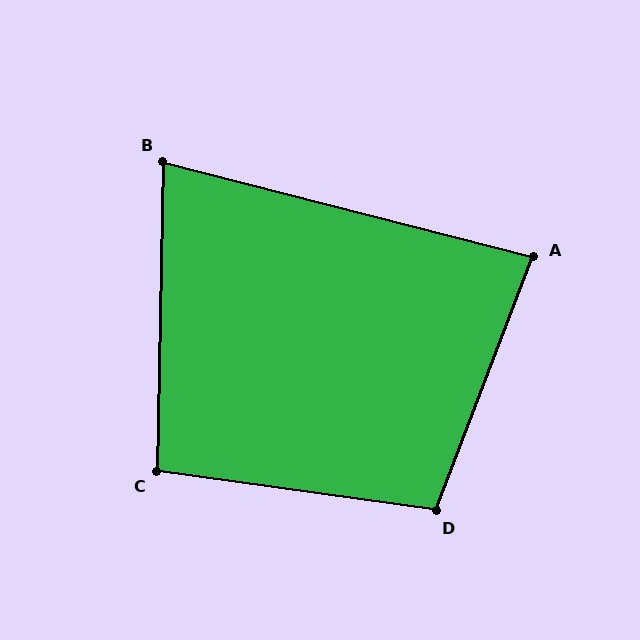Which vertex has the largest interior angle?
D, at approximately 103 degrees.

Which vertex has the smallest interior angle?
B, at approximately 77 degrees.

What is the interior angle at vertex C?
Approximately 97 degrees (obtuse).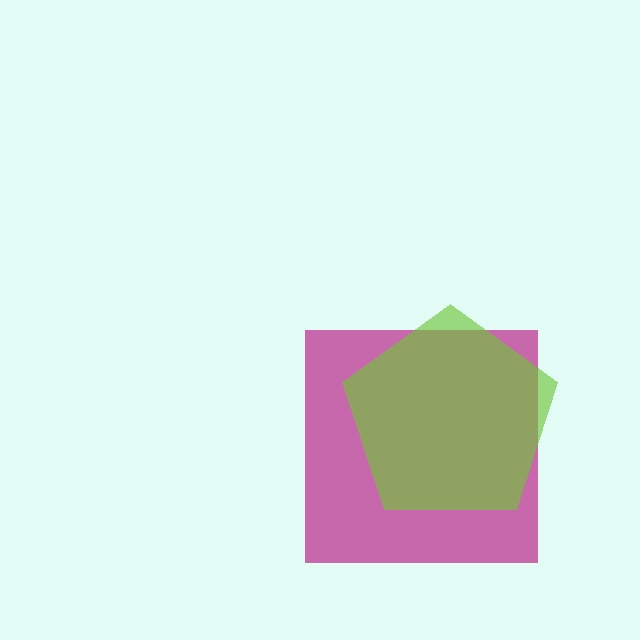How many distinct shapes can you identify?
There are 2 distinct shapes: a magenta square, a lime pentagon.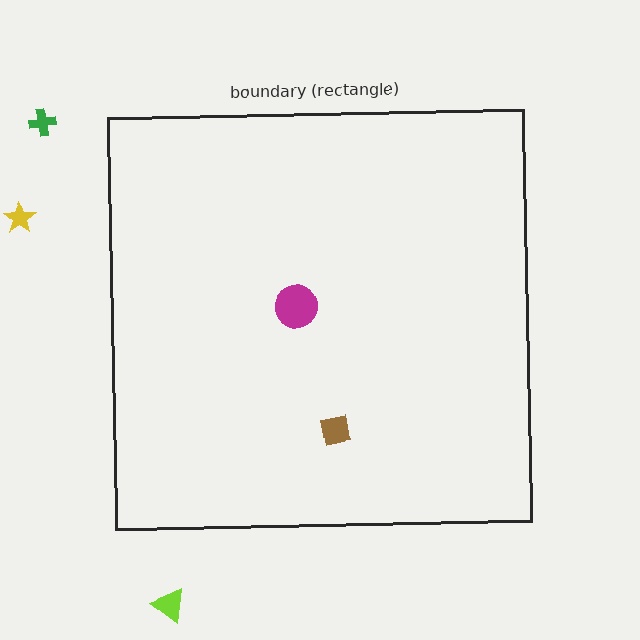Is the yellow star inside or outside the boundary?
Outside.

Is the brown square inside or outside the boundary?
Inside.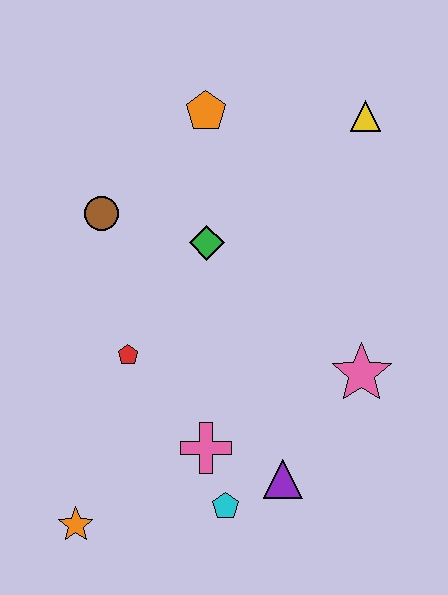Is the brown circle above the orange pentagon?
No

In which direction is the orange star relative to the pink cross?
The orange star is to the left of the pink cross.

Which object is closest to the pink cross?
The cyan pentagon is closest to the pink cross.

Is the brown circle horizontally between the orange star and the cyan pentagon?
Yes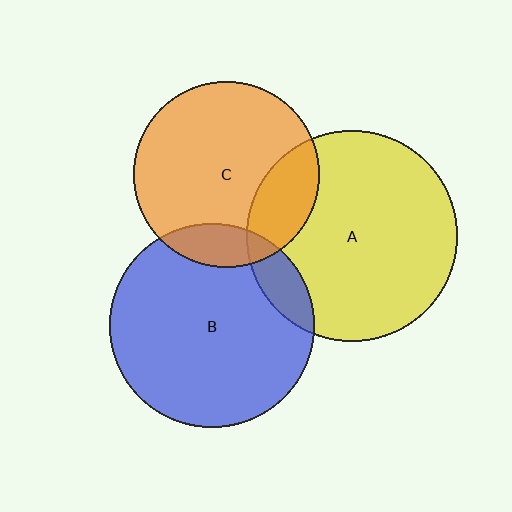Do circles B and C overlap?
Yes.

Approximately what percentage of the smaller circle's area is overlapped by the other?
Approximately 15%.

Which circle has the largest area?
Circle A (yellow).